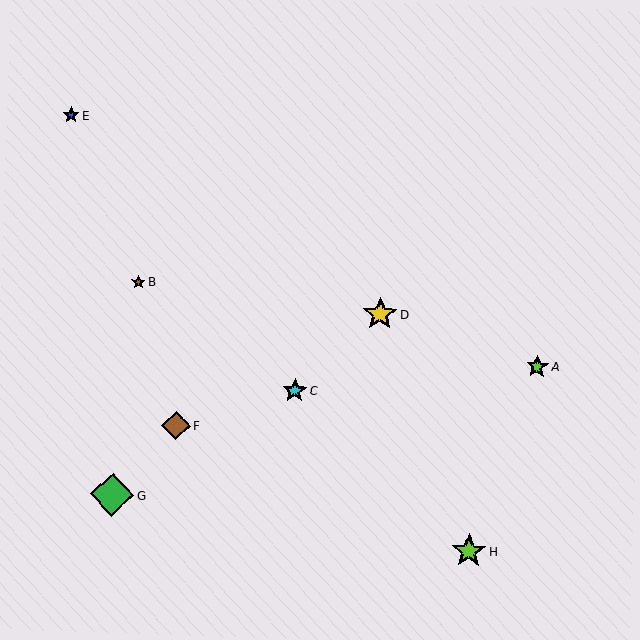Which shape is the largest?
The green diamond (labeled G) is the largest.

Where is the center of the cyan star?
The center of the cyan star is at (295, 391).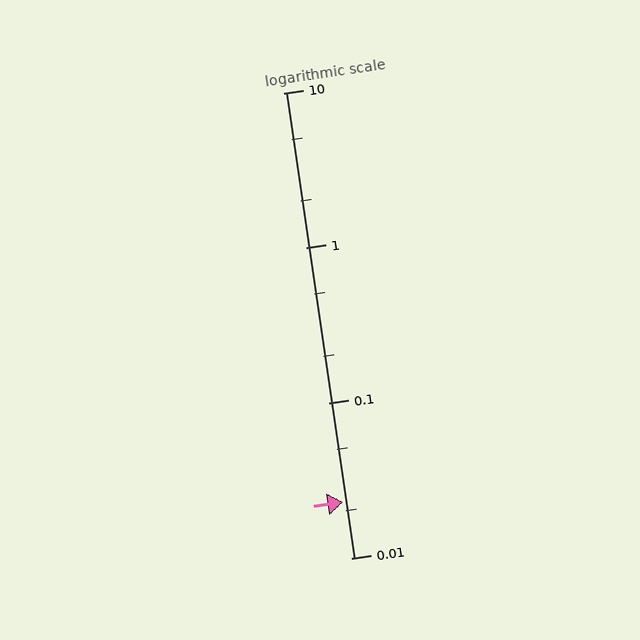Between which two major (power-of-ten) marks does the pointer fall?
The pointer is between 0.01 and 0.1.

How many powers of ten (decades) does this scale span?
The scale spans 3 decades, from 0.01 to 10.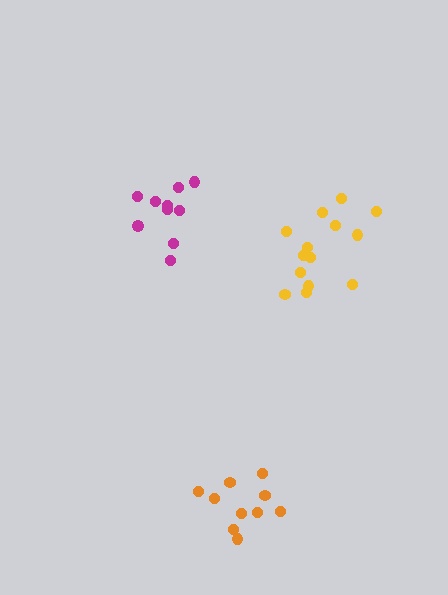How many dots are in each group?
Group 1: 10 dots, Group 2: 10 dots, Group 3: 14 dots (34 total).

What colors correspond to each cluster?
The clusters are colored: magenta, orange, yellow.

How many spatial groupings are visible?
There are 3 spatial groupings.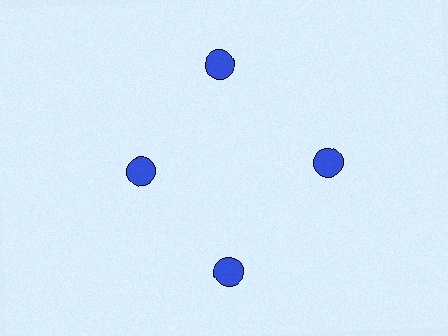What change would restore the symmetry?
The symmetry would be restored by moving it outward, back onto the ring so that all 4 circles sit at equal angles and equal distance from the center.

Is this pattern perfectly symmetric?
No. The 4 blue circles are arranged in a ring, but one element near the 9 o'clock position is pulled inward toward the center, breaking the 4-fold rotational symmetry.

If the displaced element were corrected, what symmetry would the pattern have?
It would have 4-fold rotational symmetry — the pattern would map onto itself every 90 degrees.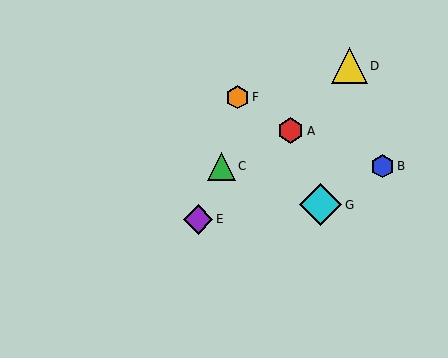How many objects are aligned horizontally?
2 objects (B, C) are aligned horizontally.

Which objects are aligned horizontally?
Objects B, C are aligned horizontally.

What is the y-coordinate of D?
Object D is at y≈66.